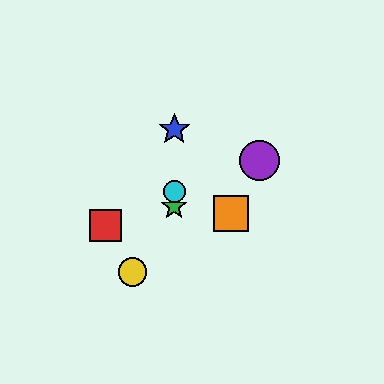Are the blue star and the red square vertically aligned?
No, the blue star is at x≈174 and the red square is at x≈105.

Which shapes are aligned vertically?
The blue star, the green star, the cyan circle are aligned vertically.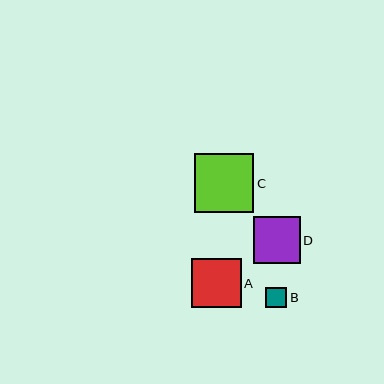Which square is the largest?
Square C is the largest with a size of approximately 59 pixels.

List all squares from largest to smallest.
From largest to smallest: C, A, D, B.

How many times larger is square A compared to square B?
Square A is approximately 2.4 times the size of square B.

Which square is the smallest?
Square B is the smallest with a size of approximately 21 pixels.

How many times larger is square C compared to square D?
Square C is approximately 1.3 times the size of square D.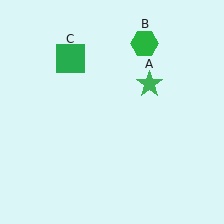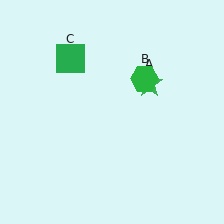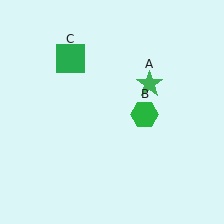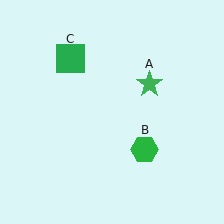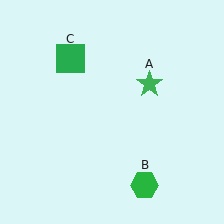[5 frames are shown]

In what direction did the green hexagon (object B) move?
The green hexagon (object B) moved down.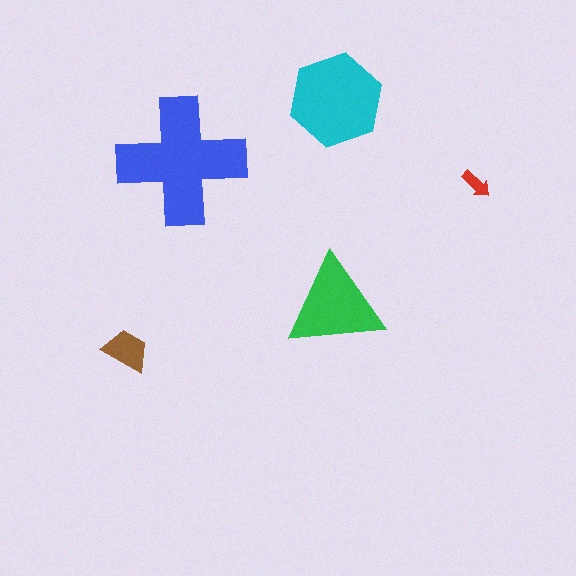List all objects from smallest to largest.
The red arrow, the brown trapezoid, the green triangle, the cyan hexagon, the blue cross.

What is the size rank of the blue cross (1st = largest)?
1st.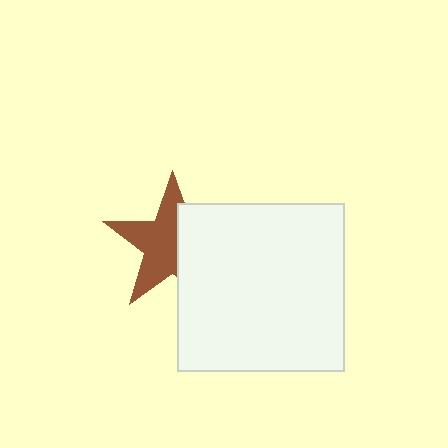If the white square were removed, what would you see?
You would see the complete brown star.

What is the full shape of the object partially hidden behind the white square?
The partially hidden object is a brown star.